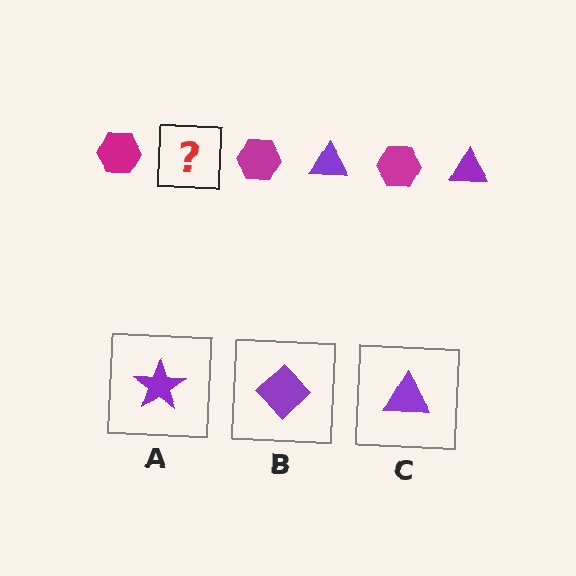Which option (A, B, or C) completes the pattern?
C.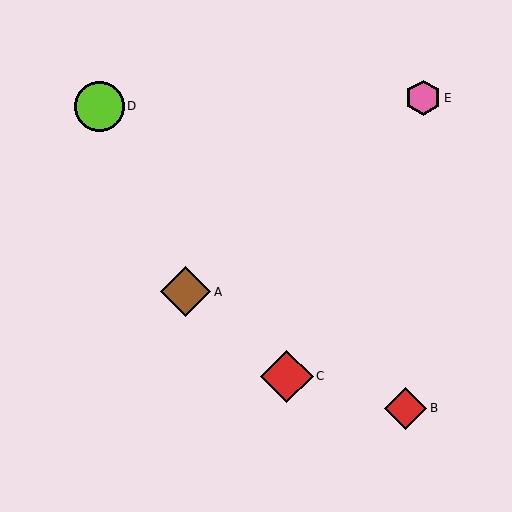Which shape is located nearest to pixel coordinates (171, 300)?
The brown diamond (labeled A) at (186, 292) is nearest to that location.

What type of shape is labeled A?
Shape A is a brown diamond.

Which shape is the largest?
The red diamond (labeled C) is the largest.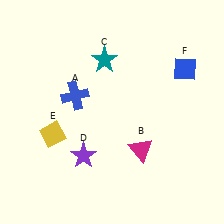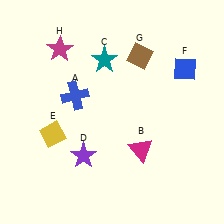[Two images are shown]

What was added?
A brown diamond (G), a magenta star (H) were added in Image 2.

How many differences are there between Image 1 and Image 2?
There are 2 differences between the two images.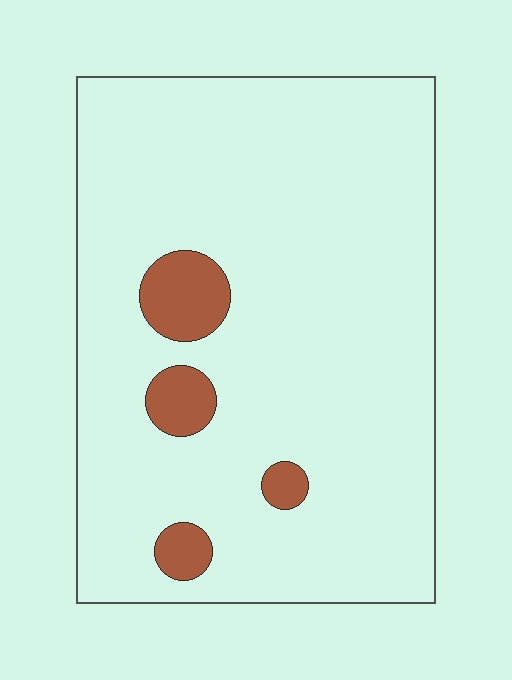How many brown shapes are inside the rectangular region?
4.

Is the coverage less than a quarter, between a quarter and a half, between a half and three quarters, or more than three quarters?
Less than a quarter.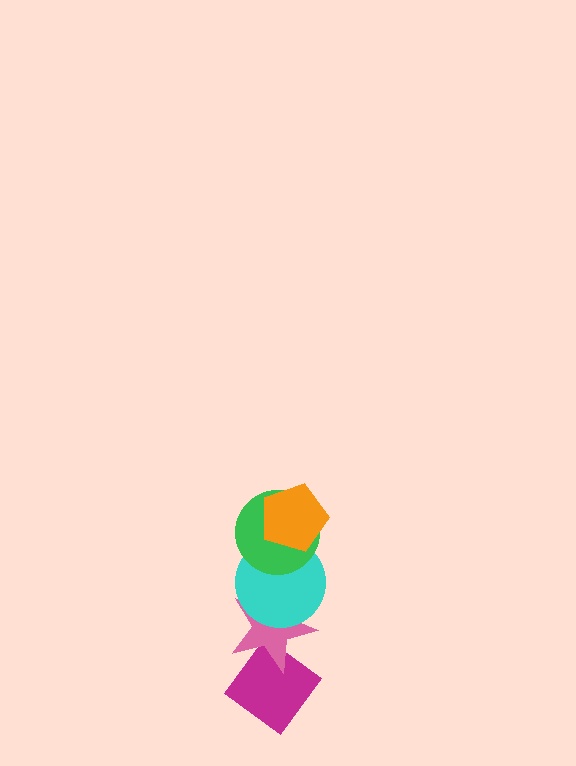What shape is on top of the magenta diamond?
The pink star is on top of the magenta diamond.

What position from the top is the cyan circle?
The cyan circle is 3rd from the top.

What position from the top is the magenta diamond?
The magenta diamond is 5th from the top.